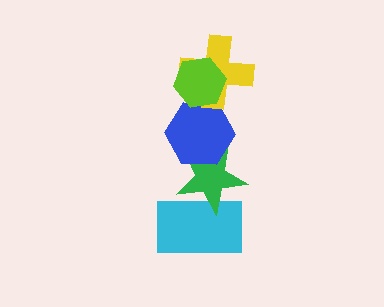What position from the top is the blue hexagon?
The blue hexagon is 3rd from the top.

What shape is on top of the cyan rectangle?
The green star is on top of the cyan rectangle.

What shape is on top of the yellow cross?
The lime hexagon is on top of the yellow cross.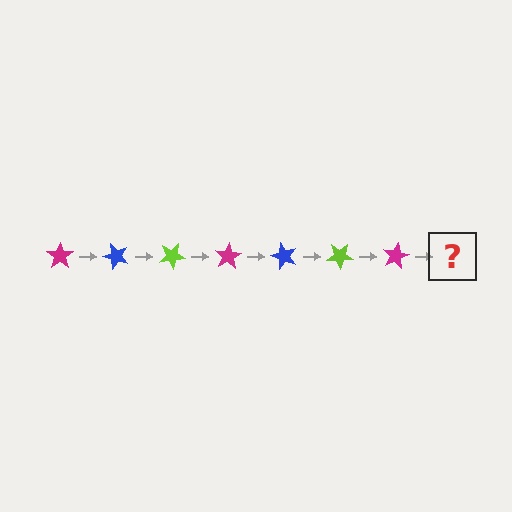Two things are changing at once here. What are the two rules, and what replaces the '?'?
The two rules are that it rotates 50 degrees each step and the color cycles through magenta, blue, and lime. The '?' should be a blue star, rotated 350 degrees from the start.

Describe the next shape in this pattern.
It should be a blue star, rotated 350 degrees from the start.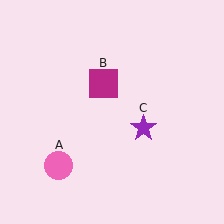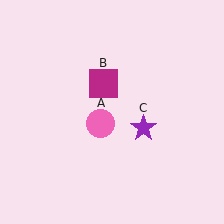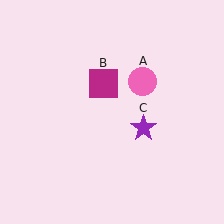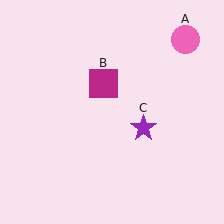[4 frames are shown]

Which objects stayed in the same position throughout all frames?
Magenta square (object B) and purple star (object C) remained stationary.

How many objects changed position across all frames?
1 object changed position: pink circle (object A).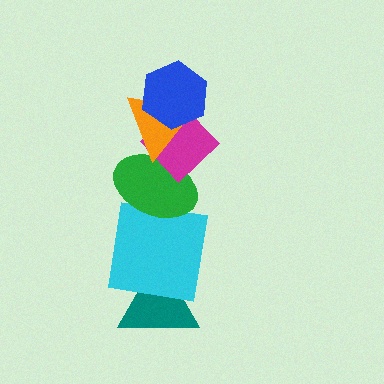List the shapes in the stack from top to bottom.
From top to bottom: the blue hexagon, the orange triangle, the magenta diamond, the green ellipse, the cyan square, the teal triangle.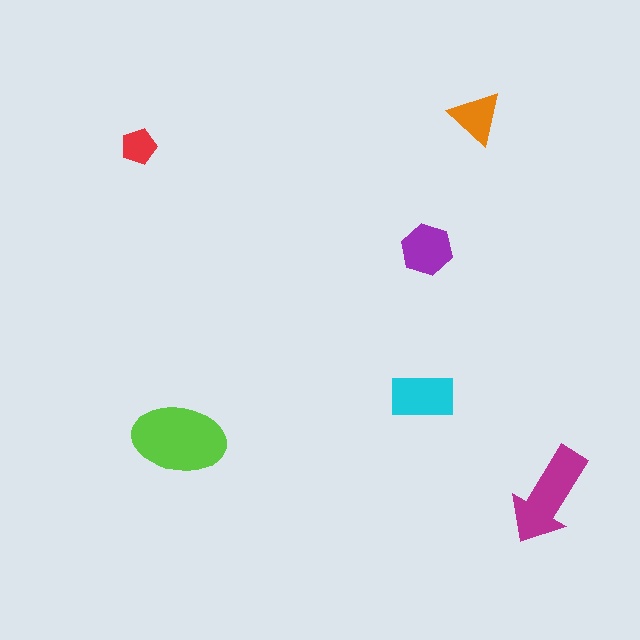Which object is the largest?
The lime ellipse.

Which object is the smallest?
The red pentagon.